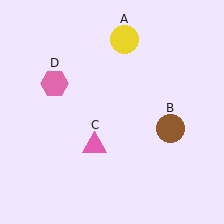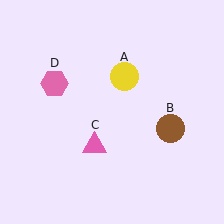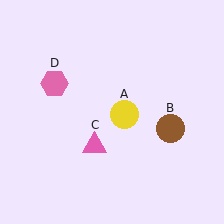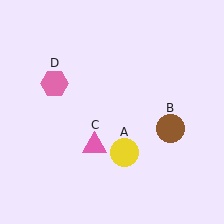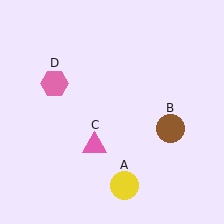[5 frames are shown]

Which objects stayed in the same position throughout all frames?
Brown circle (object B) and pink triangle (object C) and pink hexagon (object D) remained stationary.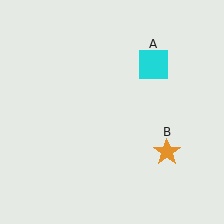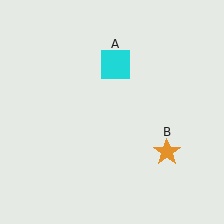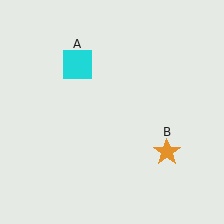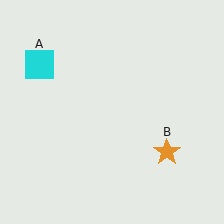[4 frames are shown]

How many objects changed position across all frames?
1 object changed position: cyan square (object A).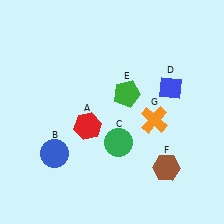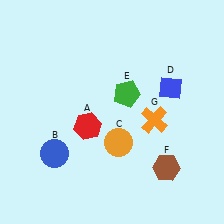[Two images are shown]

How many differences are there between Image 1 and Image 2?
There is 1 difference between the two images.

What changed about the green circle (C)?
In Image 1, C is green. In Image 2, it changed to orange.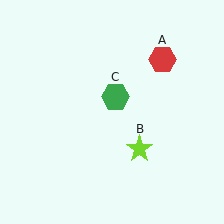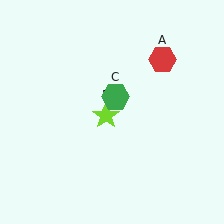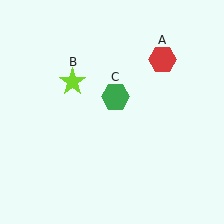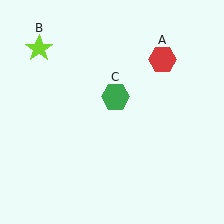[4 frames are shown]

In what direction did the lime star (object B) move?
The lime star (object B) moved up and to the left.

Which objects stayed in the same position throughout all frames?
Red hexagon (object A) and green hexagon (object C) remained stationary.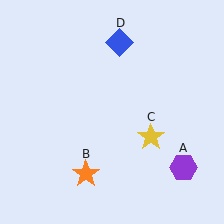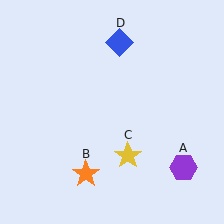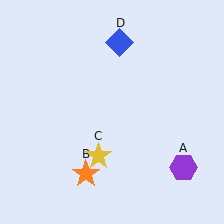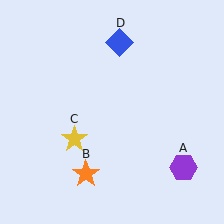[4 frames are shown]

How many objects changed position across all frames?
1 object changed position: yellow star (object C).